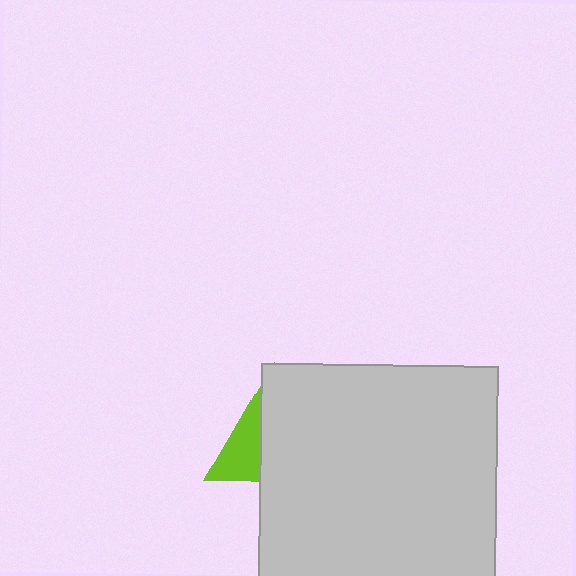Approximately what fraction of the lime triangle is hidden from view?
Roughly 68% of the lime triangle is hidden behind the light gray square.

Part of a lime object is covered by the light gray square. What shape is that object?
It is a triangle.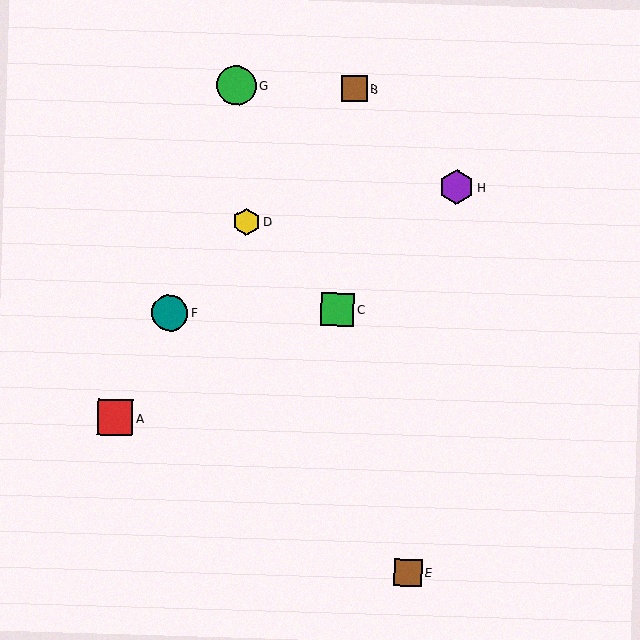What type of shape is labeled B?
Shape B is a brown square.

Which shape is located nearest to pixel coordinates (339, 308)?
The green square (labeled C) at (337, 310) is nearest to that location.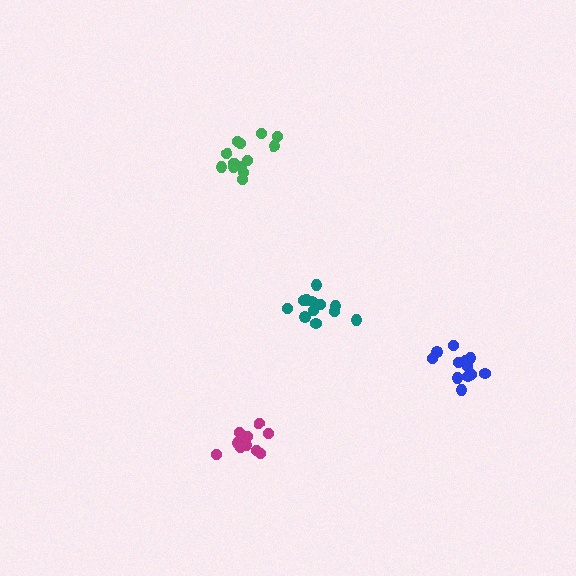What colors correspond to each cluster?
The clusters are colored: blue, green, magenta, teal.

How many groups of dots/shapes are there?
There are 4 groups.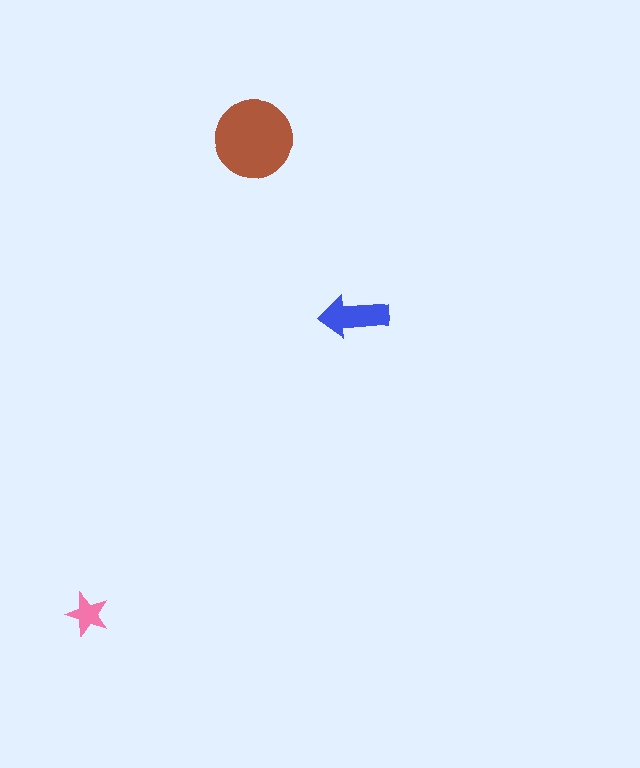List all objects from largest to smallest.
The brown circle, the blue arrow, the pink star.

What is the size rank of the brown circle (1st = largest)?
1st.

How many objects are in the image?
There are 3 objects in the image.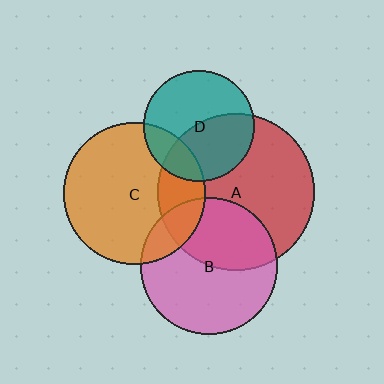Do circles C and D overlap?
Yes.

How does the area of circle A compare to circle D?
Approximately 2.0 times.